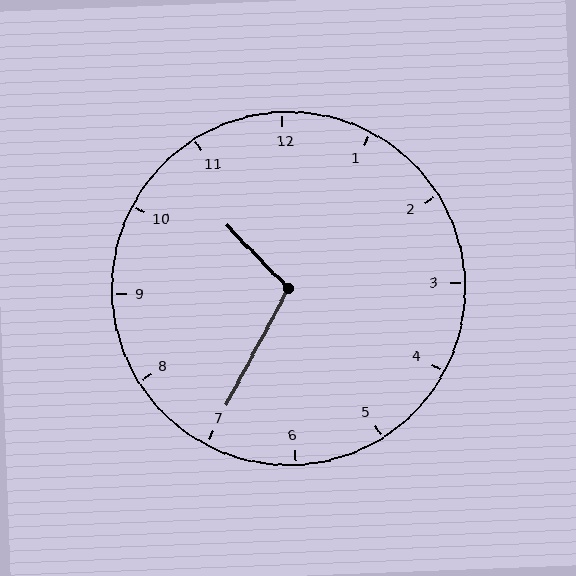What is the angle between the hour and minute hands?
Approximately 108 degrees.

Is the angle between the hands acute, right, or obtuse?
It is obtuse.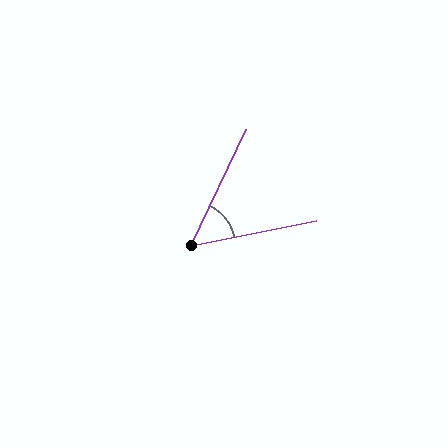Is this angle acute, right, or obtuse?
It is acute.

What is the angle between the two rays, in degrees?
Approximately 54 degrees.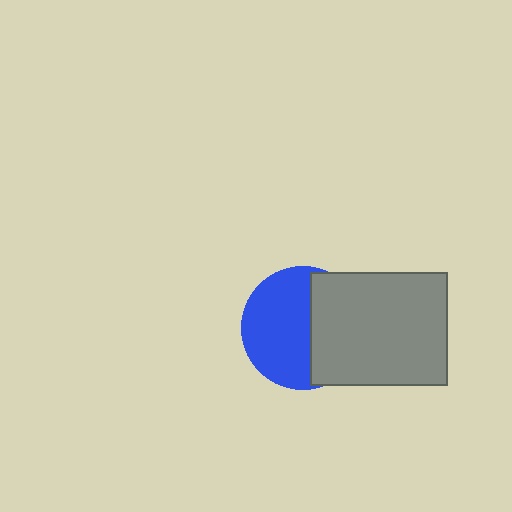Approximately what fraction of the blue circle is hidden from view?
Roughly 43% of the blue circle is hidden behind the gray rectangle.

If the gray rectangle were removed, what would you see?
You would see the complete blue circle.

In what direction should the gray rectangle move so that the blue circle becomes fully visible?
The gray rectangle should move right. That is the shortest direction to clear the overlap and leave the blue circle fully visible.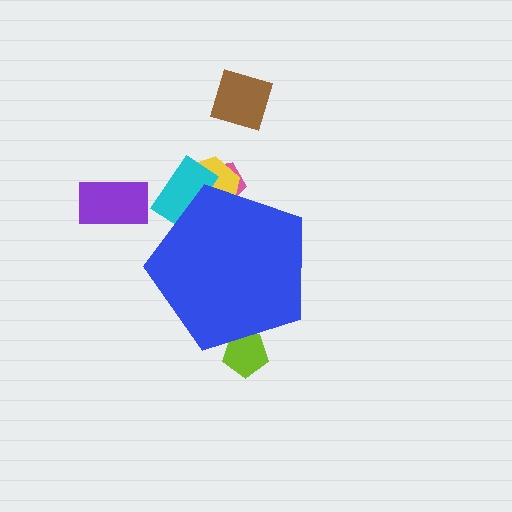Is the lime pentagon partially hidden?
Yes, the lime pentagon is partially hidden behind the blue pentagon.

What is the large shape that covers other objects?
A blue pentagon.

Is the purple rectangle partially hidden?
No, the purple rectangle is fully visible.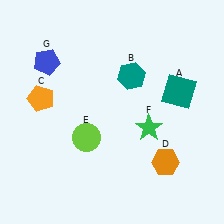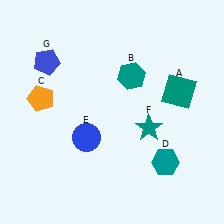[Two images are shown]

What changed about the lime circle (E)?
In Image 1, E is lime. In Image 2, it changed to blue.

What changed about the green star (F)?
In Image 1, F is green. In Image 2, it changed to teal.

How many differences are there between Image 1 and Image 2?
There are 3 differences between the two images.